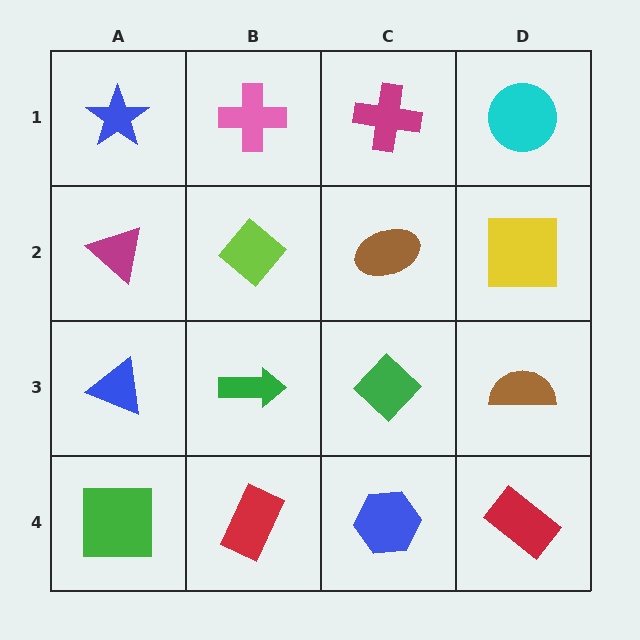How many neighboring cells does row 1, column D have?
2.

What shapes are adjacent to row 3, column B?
A lime diamond (row 2, column B), a red rectangle (row 4, column B), a blue triangle (row 3, column A), a green diamond (row 3, column C).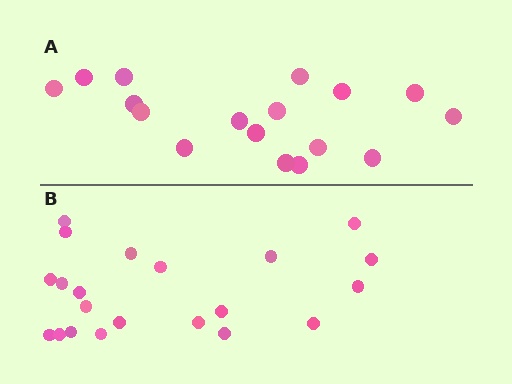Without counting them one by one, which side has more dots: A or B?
Region B (the bottom region) has more dots.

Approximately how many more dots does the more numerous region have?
Region B has about 4 more dots than region A.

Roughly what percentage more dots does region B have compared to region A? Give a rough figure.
About 25% more.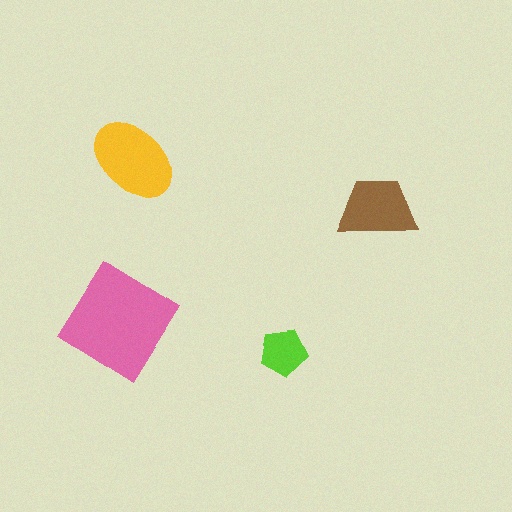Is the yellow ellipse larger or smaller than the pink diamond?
Smaller.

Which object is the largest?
The pink diamond.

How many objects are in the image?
There are 4 objects in the image.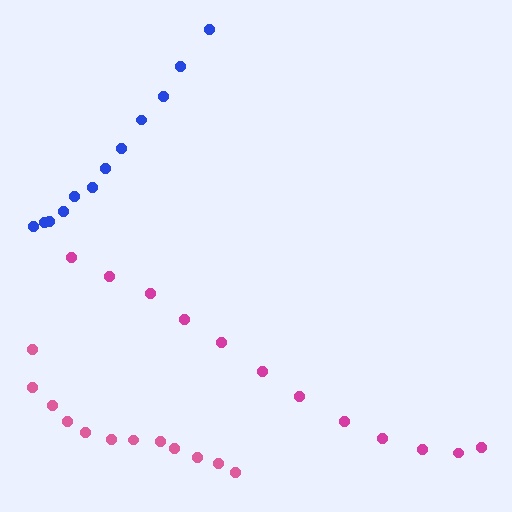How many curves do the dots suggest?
There are 3 distinct paths.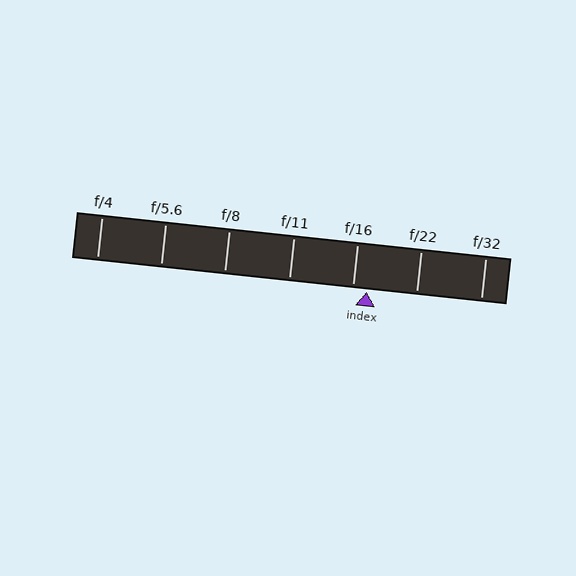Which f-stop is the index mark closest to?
The index mark is closest to f/16.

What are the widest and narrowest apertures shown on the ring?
The widest aperture shown is f/4 and the narrowest is f/32.